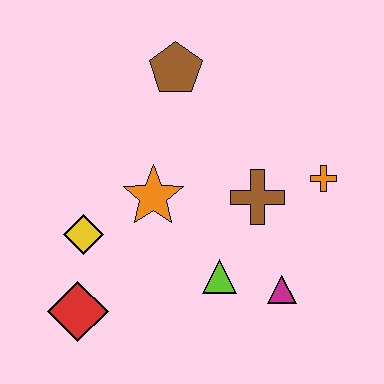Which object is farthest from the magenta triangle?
The brown pentagon is farthest from the magenta triangle.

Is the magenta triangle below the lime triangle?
Yes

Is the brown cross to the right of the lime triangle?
Yes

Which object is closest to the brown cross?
The orange cross is closest to the brown cross.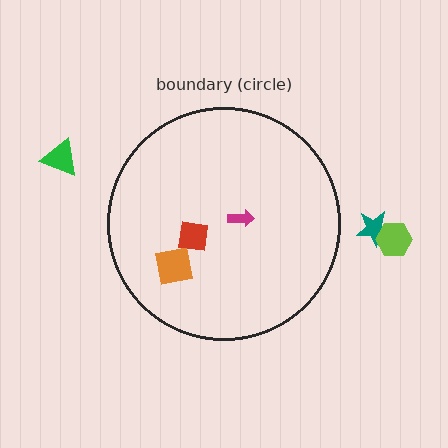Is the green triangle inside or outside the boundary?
Outside.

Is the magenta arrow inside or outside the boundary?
Inside.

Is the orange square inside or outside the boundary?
Inside.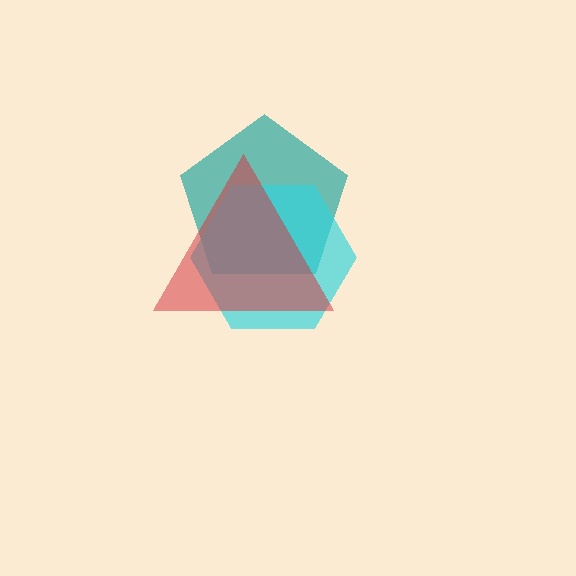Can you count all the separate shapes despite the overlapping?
Yes, there are 3 separate shapes.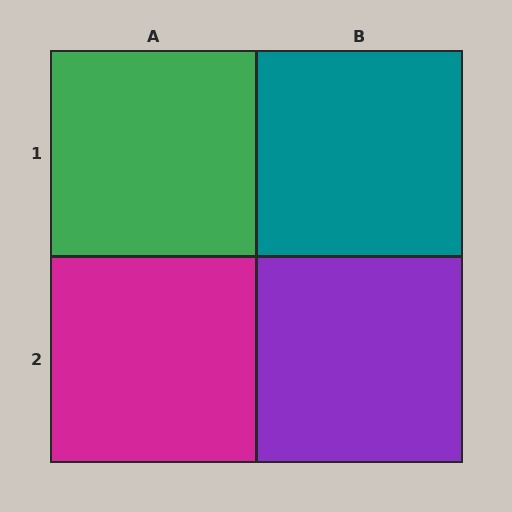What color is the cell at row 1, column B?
Teal.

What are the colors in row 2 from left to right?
Magenta, purple.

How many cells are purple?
1 cell is purple.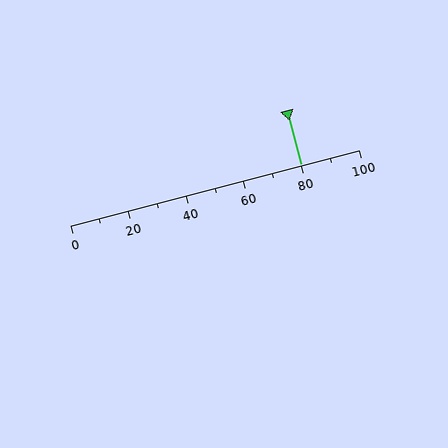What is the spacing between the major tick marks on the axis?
The major ticks are spaced 20 apart.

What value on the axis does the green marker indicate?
The marker indicates approximately 80.